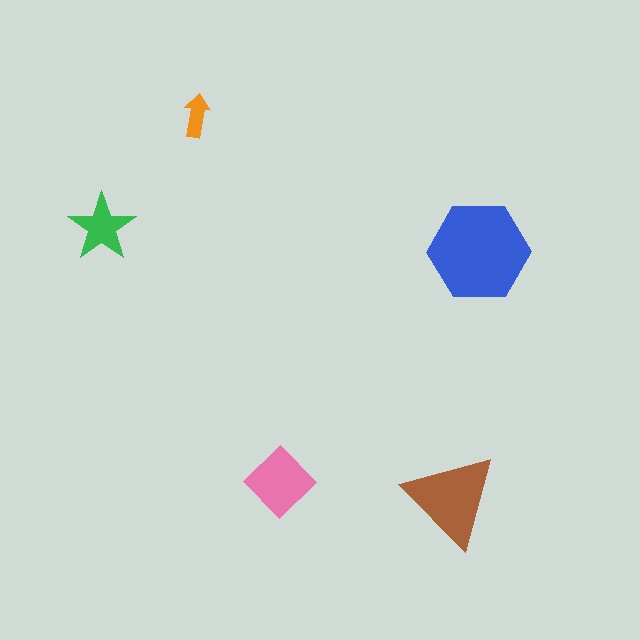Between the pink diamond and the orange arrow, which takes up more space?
The pink diamond.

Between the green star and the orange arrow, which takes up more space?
The green star.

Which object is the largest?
The blue hexagon.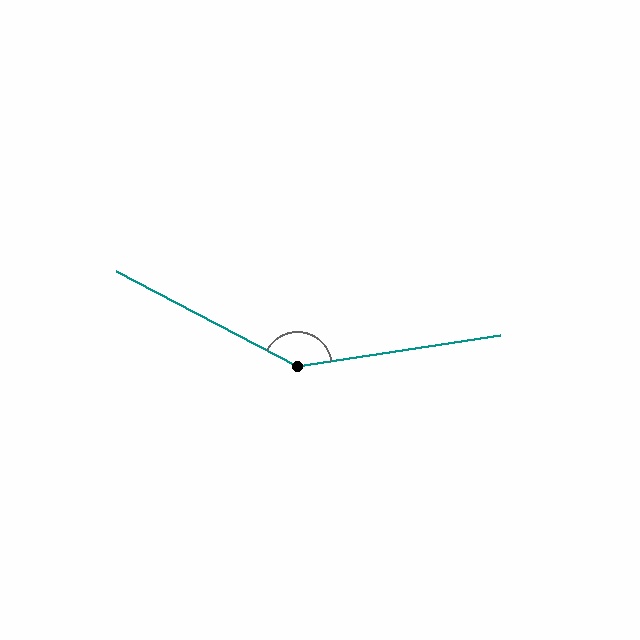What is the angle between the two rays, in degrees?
Approximately 143 degrees.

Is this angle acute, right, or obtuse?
It is obtuse.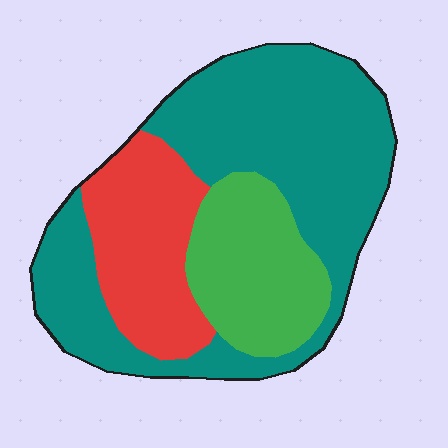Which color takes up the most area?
Teal, at roughly 55%.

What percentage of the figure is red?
Red covers 23% of the figure.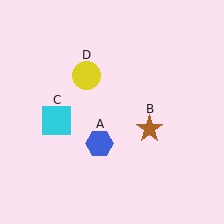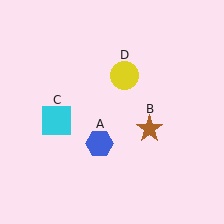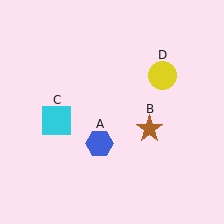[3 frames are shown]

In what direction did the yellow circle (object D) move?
The yellow circle (object D) moved right.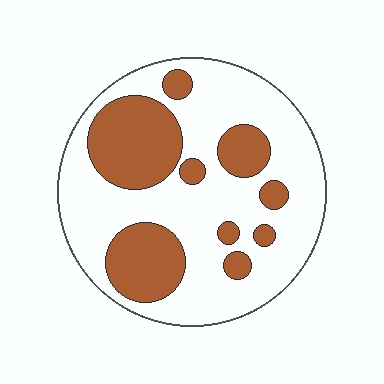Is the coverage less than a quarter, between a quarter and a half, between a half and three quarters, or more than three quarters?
Between a quarter and a half.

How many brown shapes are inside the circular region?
9.